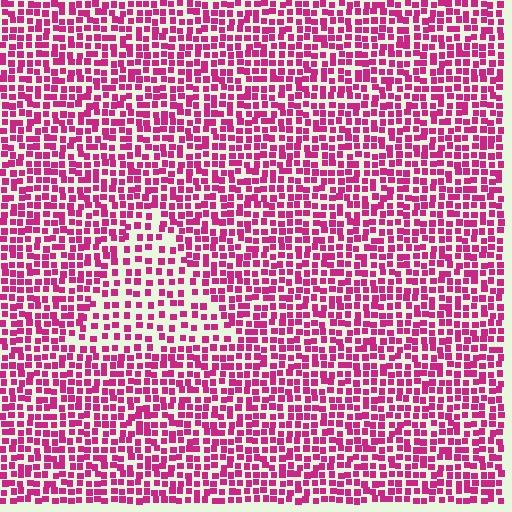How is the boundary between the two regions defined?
The boundary is defined by a change in element density (approximately 1.7x ratio). All elements are the same color, size, and shape.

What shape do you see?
I see a triangle.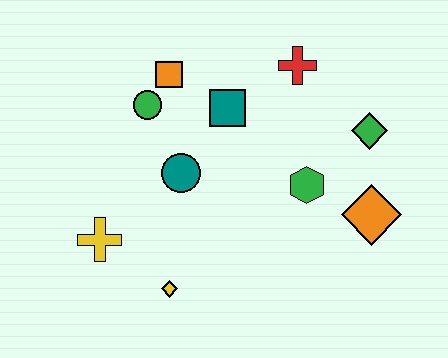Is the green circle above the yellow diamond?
Yes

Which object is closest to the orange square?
The green circle is closest to the orange square.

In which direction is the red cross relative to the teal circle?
The red cross is to the right of the teal circle.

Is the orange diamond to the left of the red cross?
No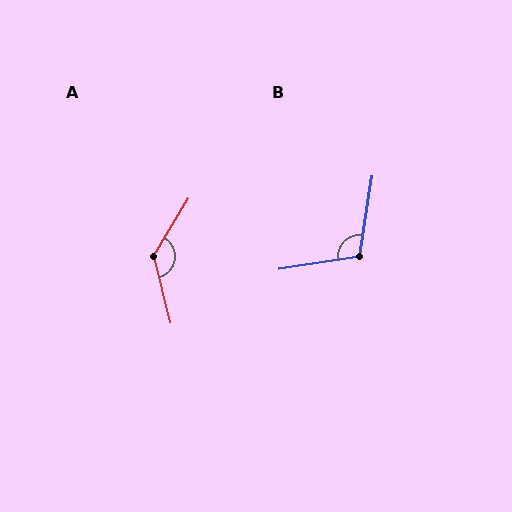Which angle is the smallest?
B, at approximately 107 degrees.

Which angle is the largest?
A, at approximately 135 degrees.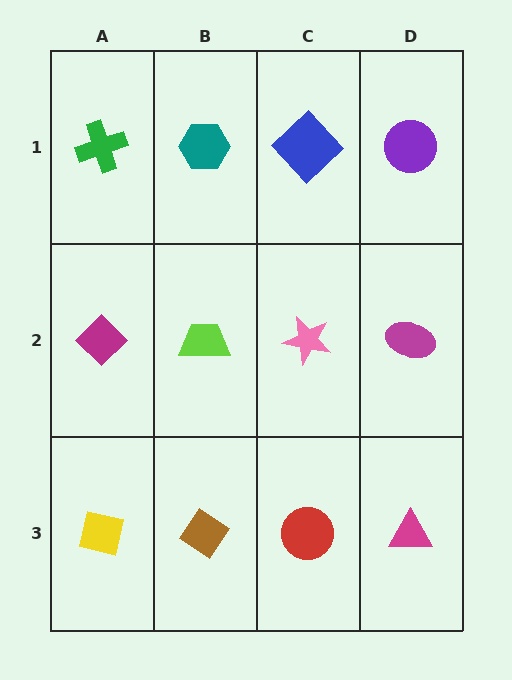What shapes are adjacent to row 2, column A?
A green cross (row 1, column A), a yellow square (row 3, column A), a lime trapezoid (row 2, column B).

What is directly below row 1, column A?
A magenta diamond.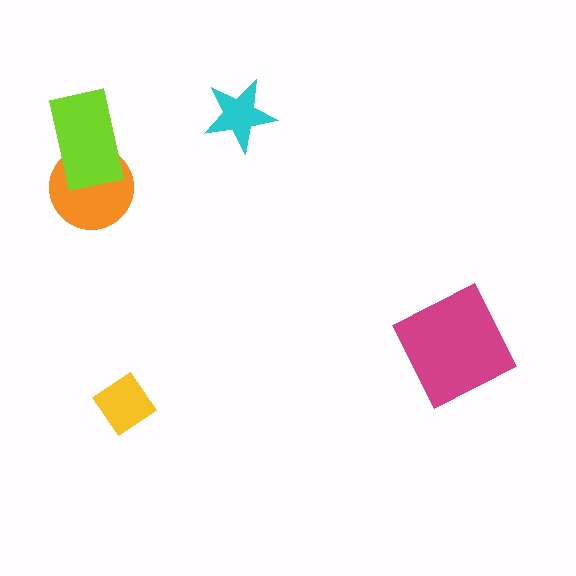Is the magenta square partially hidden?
No, no other shape covers it.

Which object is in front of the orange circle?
The lime rectangle is in front of the orange circle.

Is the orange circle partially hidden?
Yes, it is partially covered by another shape.